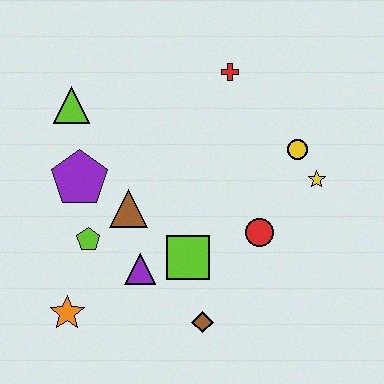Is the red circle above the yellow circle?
No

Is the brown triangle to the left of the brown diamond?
Yes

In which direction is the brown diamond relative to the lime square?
The brown diamond is below the lime square.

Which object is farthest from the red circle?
The lime triangle is farthest from the red circle.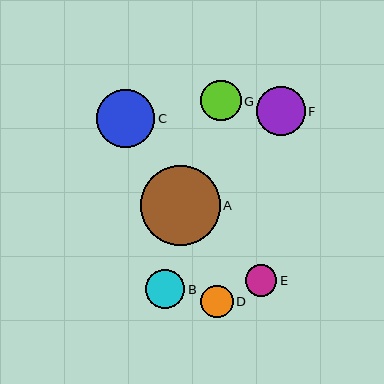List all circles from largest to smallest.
From largest to smallest: A, C, F, G, B, D, E.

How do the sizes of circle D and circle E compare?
Circle D and circle E are approximately the same size.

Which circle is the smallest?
Circle E is the smallest with a size of approximately 32 pixels.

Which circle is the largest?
Circle A is the largest with a size of approximately 80 pixels.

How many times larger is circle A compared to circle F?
Circle A is approximately 1.6 times the size of circle F.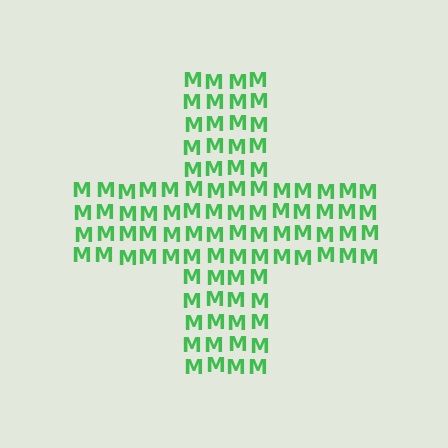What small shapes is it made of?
It is made of small letter M's.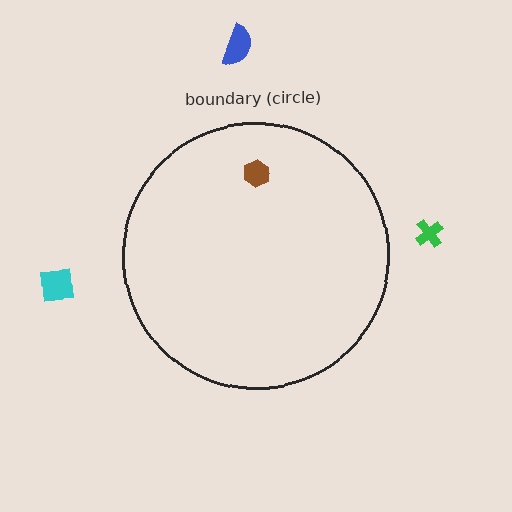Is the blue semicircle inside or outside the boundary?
Outside.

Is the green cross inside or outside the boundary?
Outside.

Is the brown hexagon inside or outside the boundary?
Inside.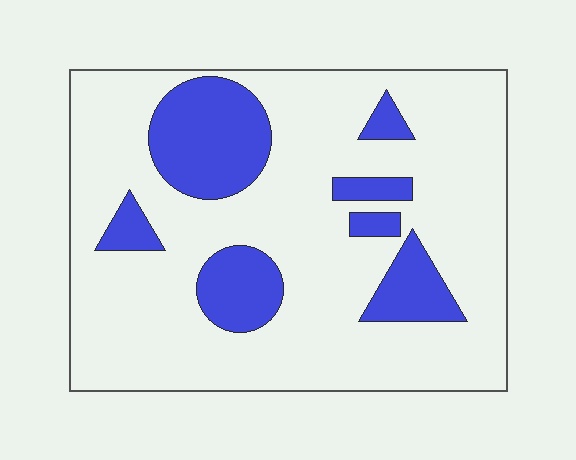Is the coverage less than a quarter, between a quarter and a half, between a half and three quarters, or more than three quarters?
Less than a quarter.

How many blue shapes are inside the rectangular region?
7.